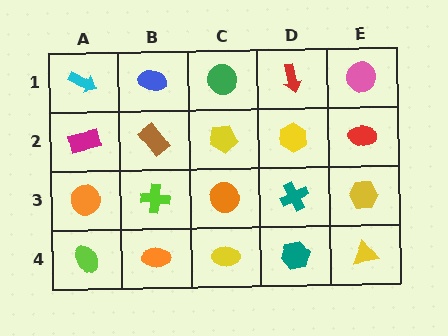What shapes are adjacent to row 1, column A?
A magenta rectangle (row 2, column A), a blue ellipse (row 1, column B).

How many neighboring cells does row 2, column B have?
4.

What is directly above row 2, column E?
A pink circle.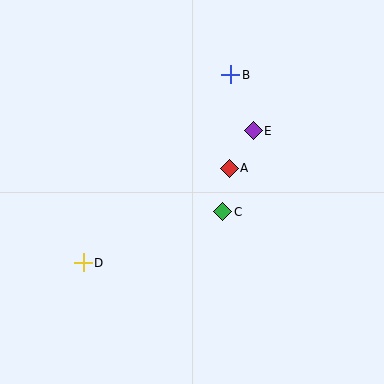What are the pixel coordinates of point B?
Point B is at (231, 75).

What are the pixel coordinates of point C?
Point C is at (223, 212).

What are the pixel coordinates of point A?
Point A is at (229, 168).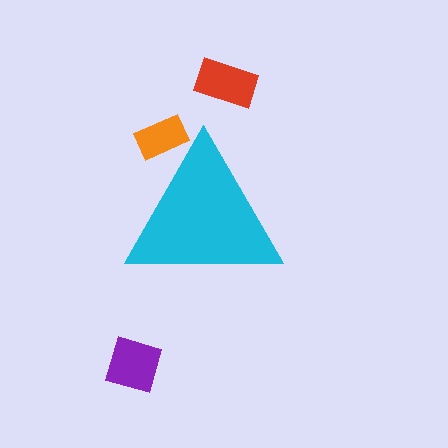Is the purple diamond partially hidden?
No, the purple diamond is fully visible.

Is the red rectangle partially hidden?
No, the red rectangle is fully visible.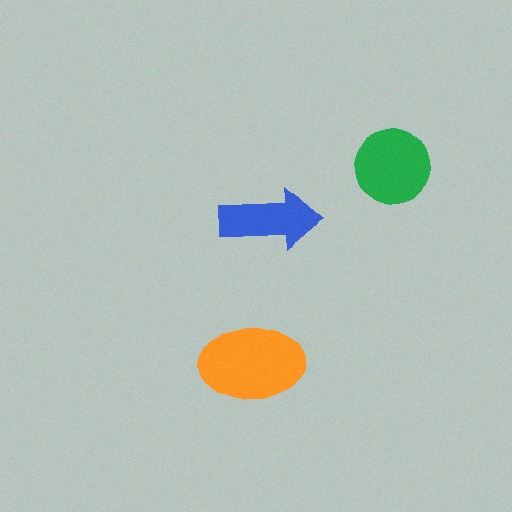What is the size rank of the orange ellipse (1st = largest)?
1st.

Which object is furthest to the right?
The green circle is rightmost.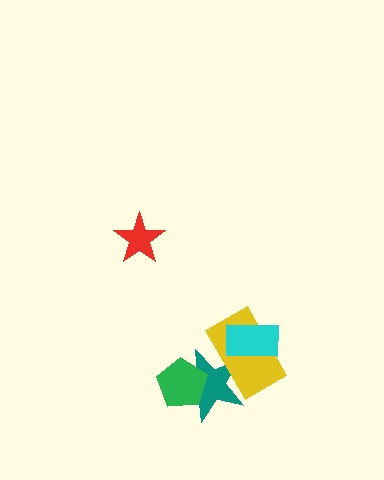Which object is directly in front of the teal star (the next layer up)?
The yellow rectangle is directly in front of the teal star.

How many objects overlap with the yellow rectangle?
2 objects overlap with the yellow rectangle.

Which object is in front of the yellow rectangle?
The cyan rectangle is in front of the yellow rectangle.